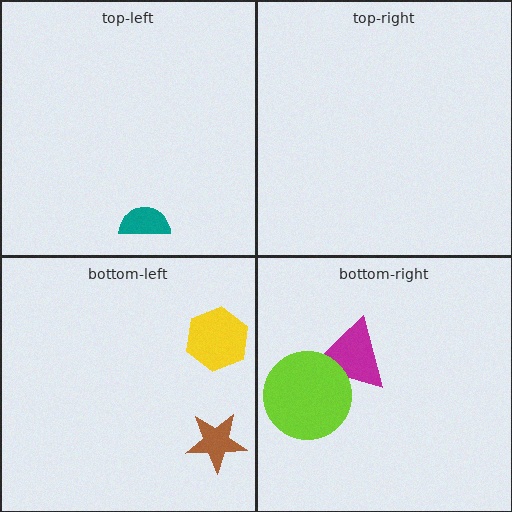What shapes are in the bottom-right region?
The magenta triangle, the lime circle.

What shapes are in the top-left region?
The teal semicircle.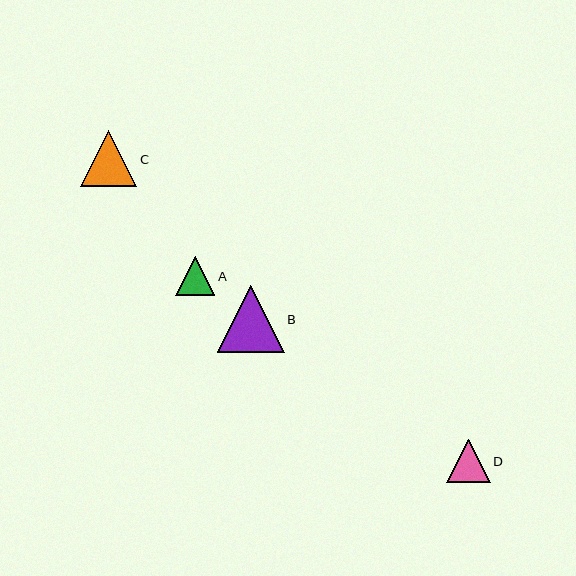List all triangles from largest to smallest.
From largest to smallest: B, C, D, A.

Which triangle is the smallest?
Triangle A is the smallest with a size of approximately 39 pixels.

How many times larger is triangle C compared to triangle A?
Triangle C is approximately 1.4 times the size of triangle A.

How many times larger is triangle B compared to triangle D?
Triangle B is approximately 1.5 times the size of triangle D.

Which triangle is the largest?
Triangle B is the largest with a size of approximately 67 pixels.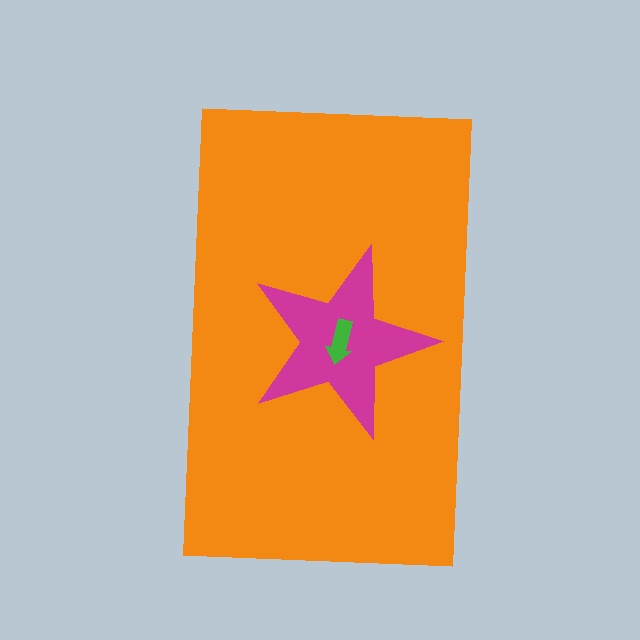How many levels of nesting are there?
3.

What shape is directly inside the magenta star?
The green arrow.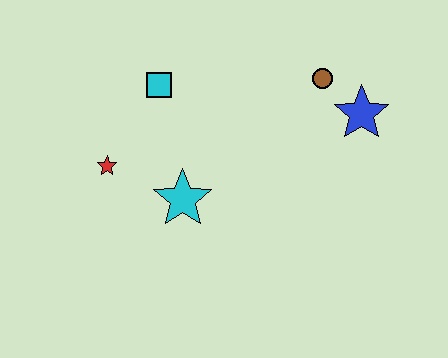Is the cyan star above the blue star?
No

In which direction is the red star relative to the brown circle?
The red star is to the left of the brown circle.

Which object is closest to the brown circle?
The blue star is closest to the brown circle.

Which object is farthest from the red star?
The blue star is farthest from the red star.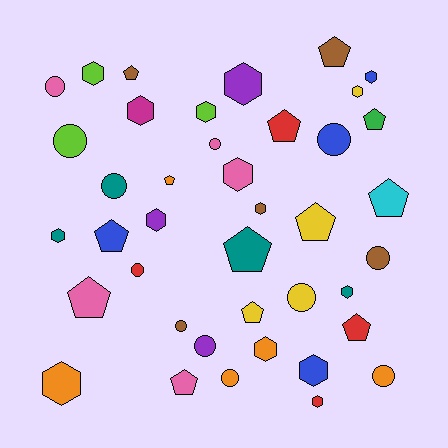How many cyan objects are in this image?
There is 1 cyan object.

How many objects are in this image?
There are 40 objects.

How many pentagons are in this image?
There are 13 pentagons.